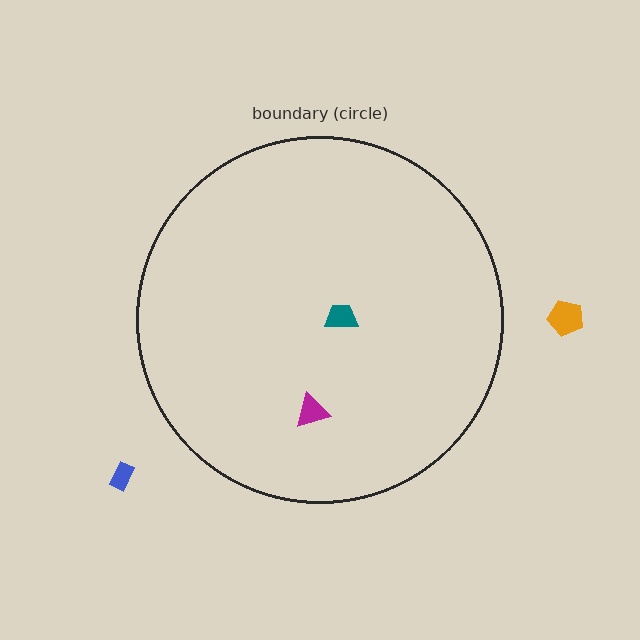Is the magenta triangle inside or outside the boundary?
Inside.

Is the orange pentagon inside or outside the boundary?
Outside.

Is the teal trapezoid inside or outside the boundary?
Inside.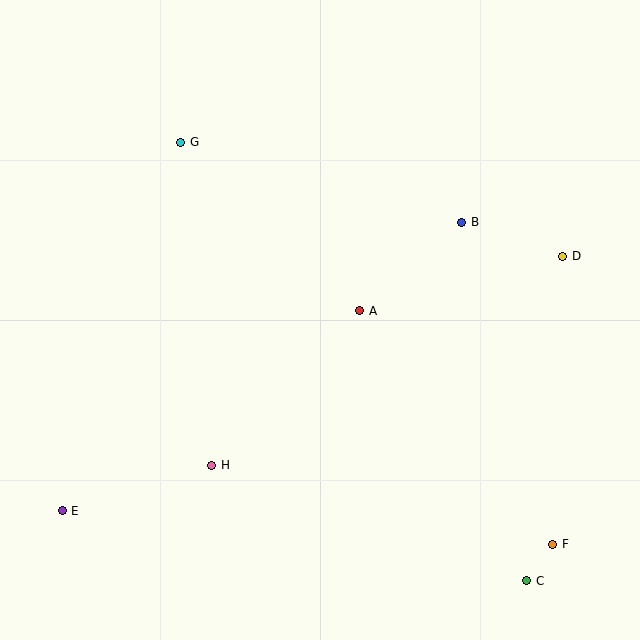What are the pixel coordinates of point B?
Point B is at (462, 222).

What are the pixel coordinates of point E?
Point E is at (62, 511).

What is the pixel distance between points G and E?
The distance between G and E is 387 pixels.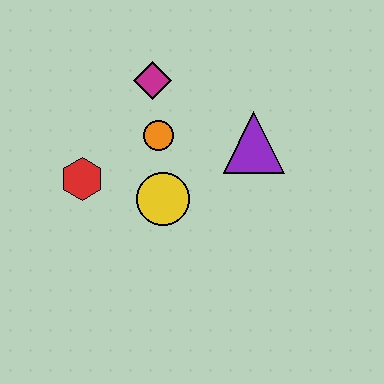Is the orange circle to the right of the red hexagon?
Yes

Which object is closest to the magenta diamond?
The orange circle is closest to the magenta diamond.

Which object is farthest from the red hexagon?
The purple triangle is farthest from the red hexagon.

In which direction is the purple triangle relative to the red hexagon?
The purple triangle is to the right of the red hexagon.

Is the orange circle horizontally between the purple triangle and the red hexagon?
Yes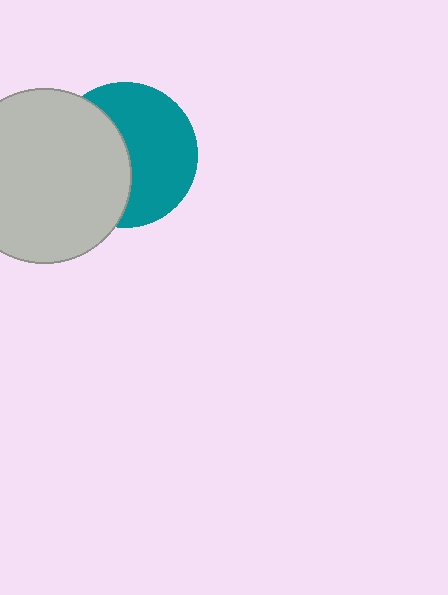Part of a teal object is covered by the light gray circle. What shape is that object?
It is a circle.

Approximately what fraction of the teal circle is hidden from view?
Roughly 45% of the teal circle is hidden behind the light gray circle.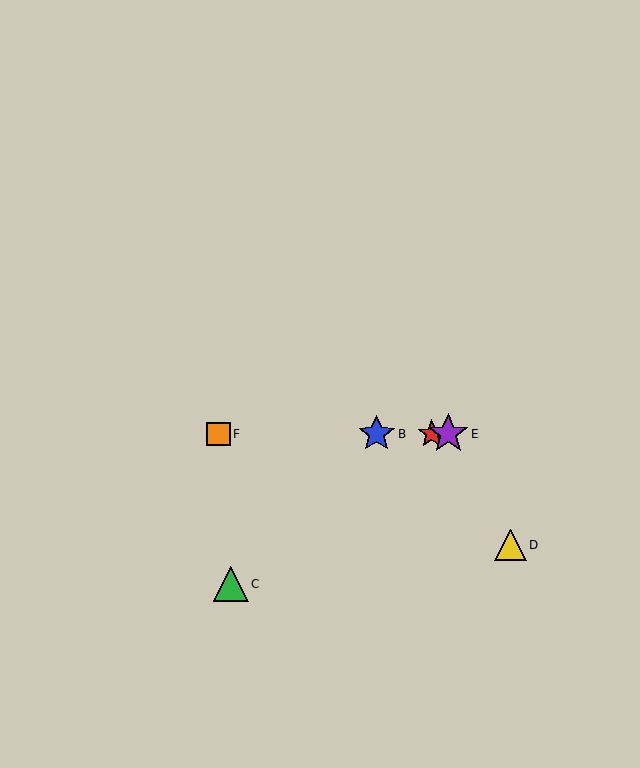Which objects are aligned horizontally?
Objects A, B, E, F are aligned horizontally.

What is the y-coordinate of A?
Object A is at y≈434.